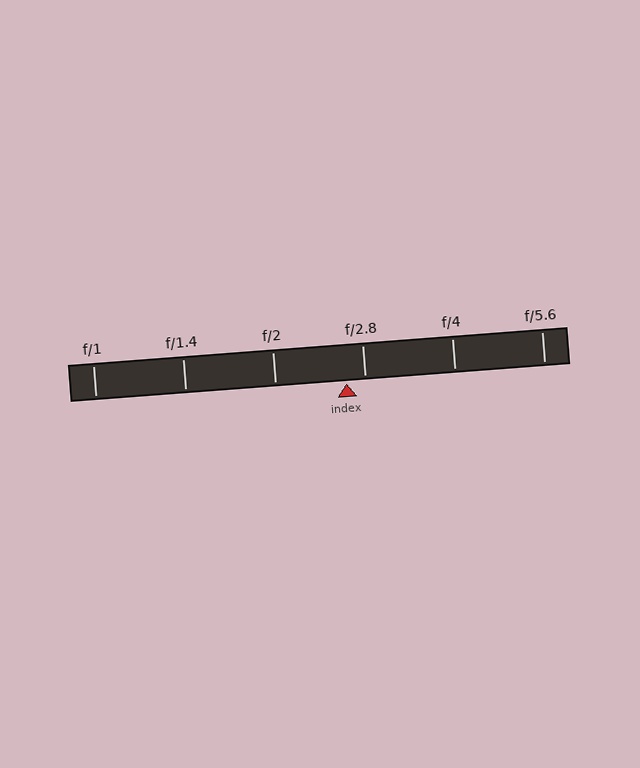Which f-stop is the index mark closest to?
The index mark is closest to f/2.8.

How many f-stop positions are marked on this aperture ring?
There are 6 f-stop positions marked.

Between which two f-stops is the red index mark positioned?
The index mark is between f/2 and f/2.8.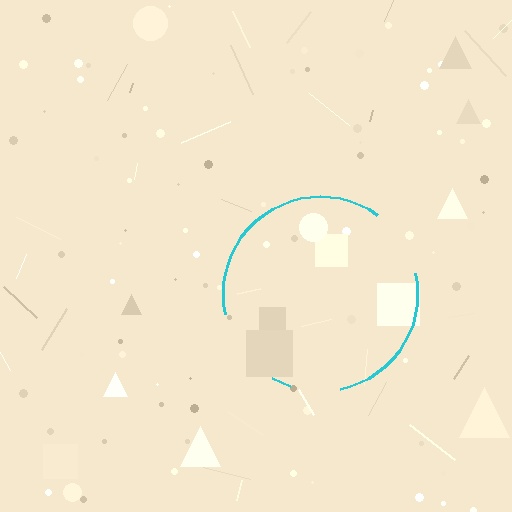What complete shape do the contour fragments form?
The contour fragments form a circle.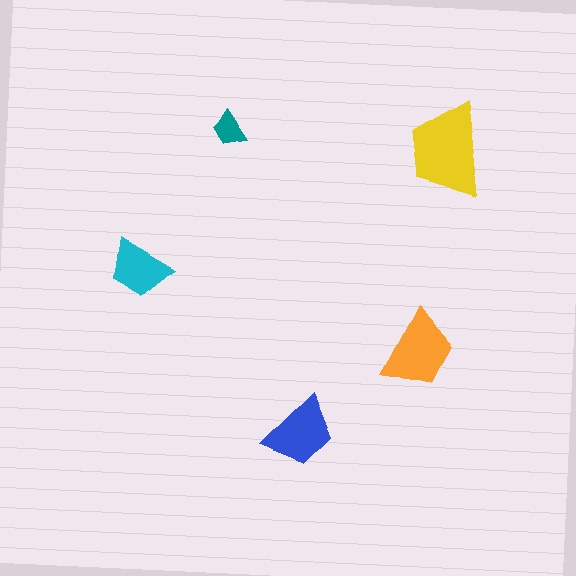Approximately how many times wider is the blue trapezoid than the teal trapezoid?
About 2 times wider.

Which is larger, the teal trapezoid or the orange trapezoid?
The orange one.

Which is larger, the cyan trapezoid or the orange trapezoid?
The orange one.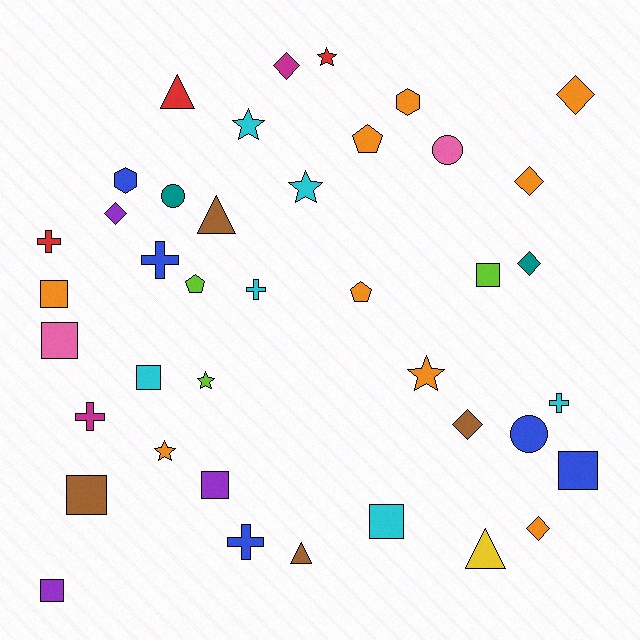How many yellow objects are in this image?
There is 1 yellow object.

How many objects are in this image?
There are 40 objects.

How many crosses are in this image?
There are 6 crosses.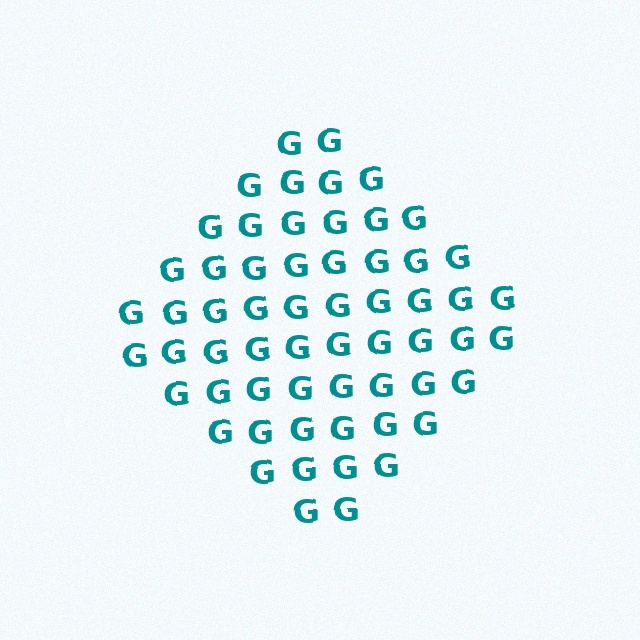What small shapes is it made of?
It is made of small letter G's.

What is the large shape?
The large shape is a diamond.